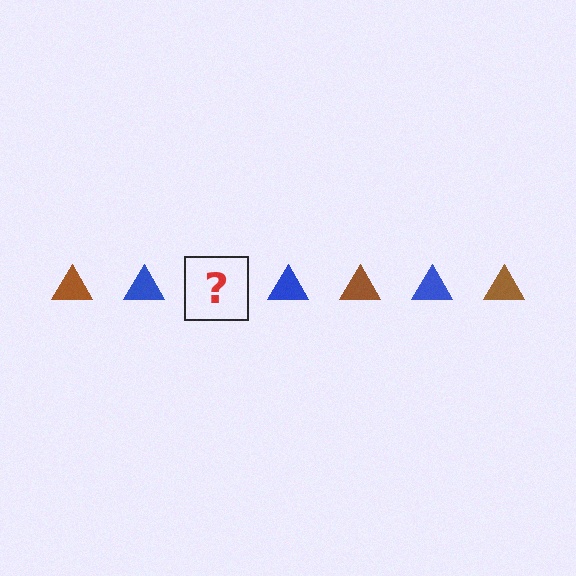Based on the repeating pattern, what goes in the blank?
The blank should be a brown triangle.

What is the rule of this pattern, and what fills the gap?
The rule is that the pattern cycles through brown, blue triangles. The gap should be filled with a brown triangle.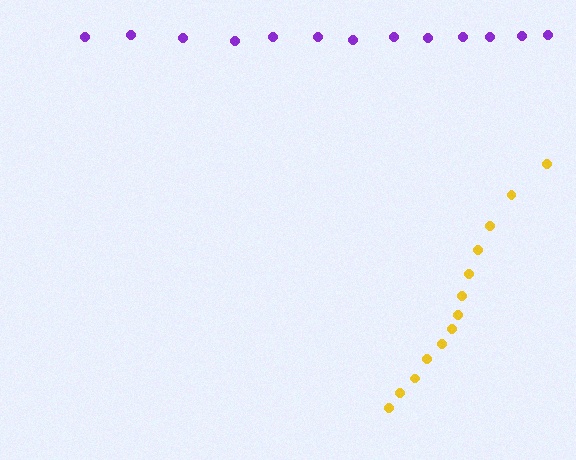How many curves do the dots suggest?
There are 2 distinct paths.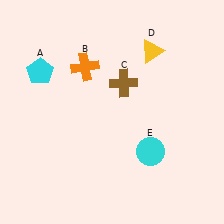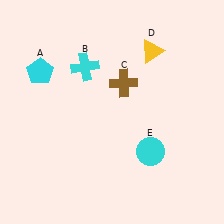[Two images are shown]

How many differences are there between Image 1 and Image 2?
There is 1 difference between the two images.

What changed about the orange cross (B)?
In Image 1, B is orange. In Image 2, it changed to cyan.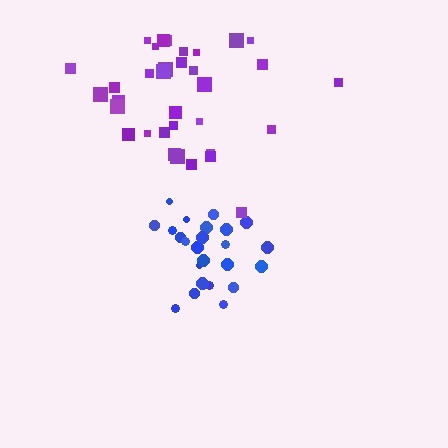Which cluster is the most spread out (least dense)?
Purple.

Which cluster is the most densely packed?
Blue.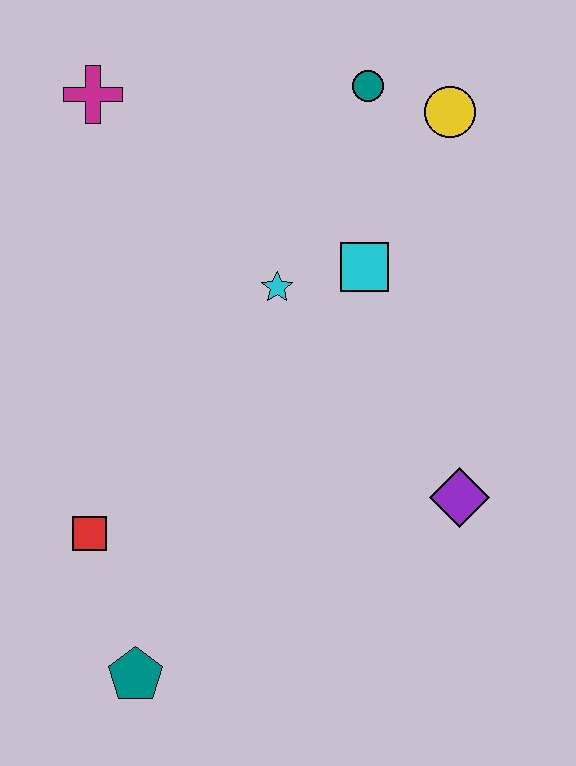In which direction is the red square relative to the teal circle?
The red square is below the teal circle.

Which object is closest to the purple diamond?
The cyan square is closest to the purple diamond.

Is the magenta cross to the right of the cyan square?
No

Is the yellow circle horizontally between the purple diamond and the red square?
Yes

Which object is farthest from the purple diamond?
The magenta cross is farthest from the purple diamond.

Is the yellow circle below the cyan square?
No